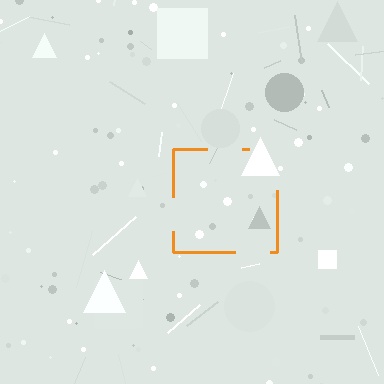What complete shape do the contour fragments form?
The contour fragments form a square.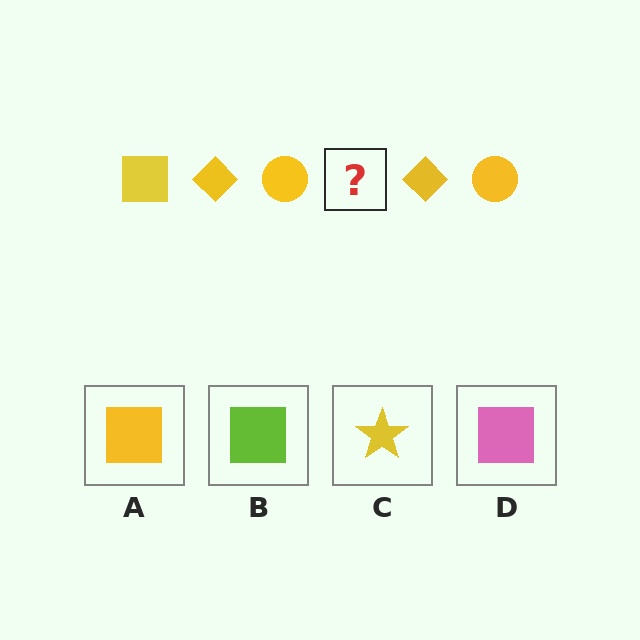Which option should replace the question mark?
Option A.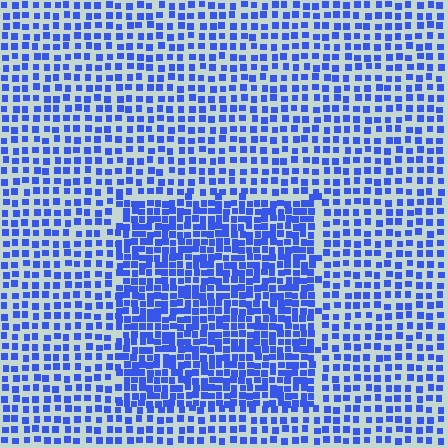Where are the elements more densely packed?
The elements are more densely packed inside the rectangle boundary.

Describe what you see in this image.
The image contains small blue elements arranged at two different densities. A rectangle-shaped region is visible where the elements are more densely packed than the surrounding area.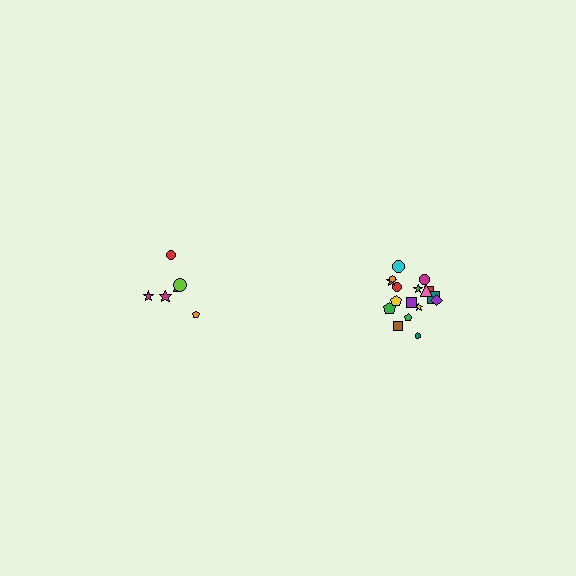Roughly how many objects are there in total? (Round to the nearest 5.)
Roughly 25 objects in total.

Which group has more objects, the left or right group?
The right group.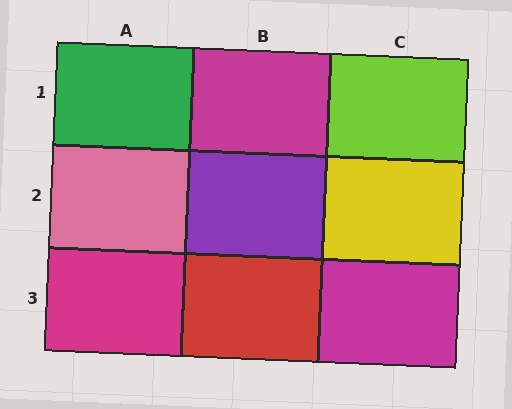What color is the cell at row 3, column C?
Magenta.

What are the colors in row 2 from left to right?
Pink, purple, yellow.